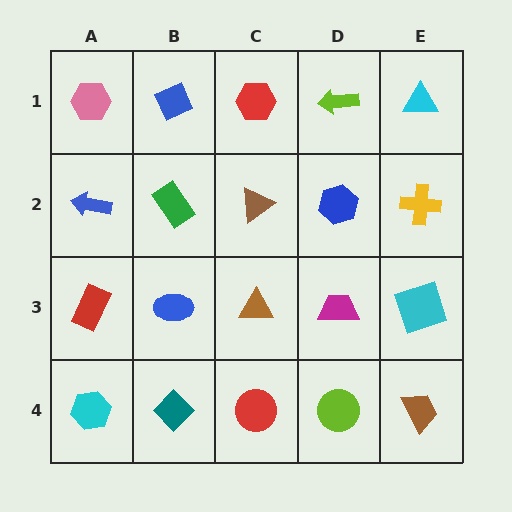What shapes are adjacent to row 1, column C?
A brown triangle (row 2, column C), a blue diamond (row 1, column B), a lime arrow (row 1, column D).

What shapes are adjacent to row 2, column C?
A red hexagon (row 1, column C), a brown triangle (row 3, column C), a green rectangle (row 2, column B), a blue hexagon (row 2, column D).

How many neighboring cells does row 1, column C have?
3.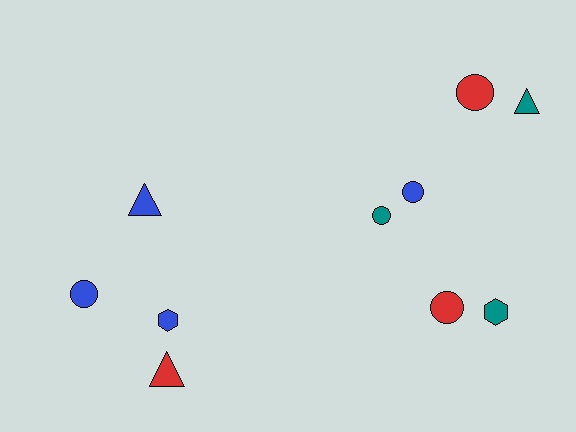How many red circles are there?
There are 2 red circles.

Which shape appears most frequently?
Circle, with 5 objects.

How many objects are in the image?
There are 10 objects.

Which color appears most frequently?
Blue, with 4 objects.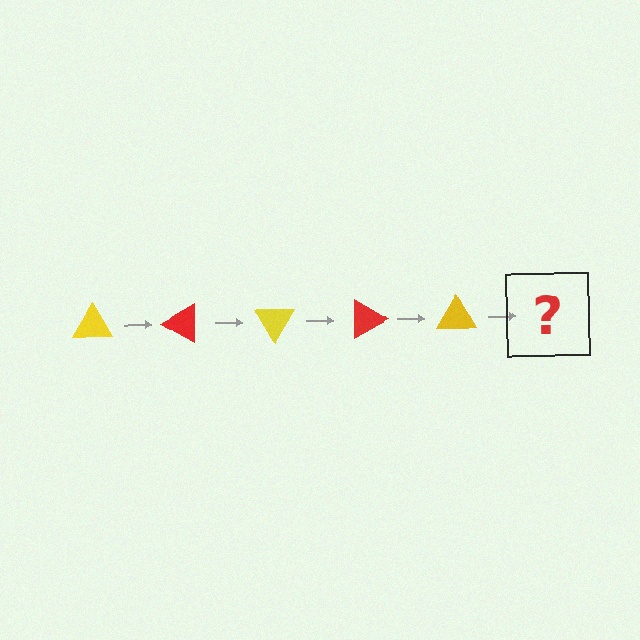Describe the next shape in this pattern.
It should be a red triangle, rotated 150 degrees from the start.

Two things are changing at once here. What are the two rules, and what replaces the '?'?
The two rules are that it rotates 30 degrees each step and the color cycles through yellow and red. The '?' should be a red triangle, rotated 150 degrees from the start.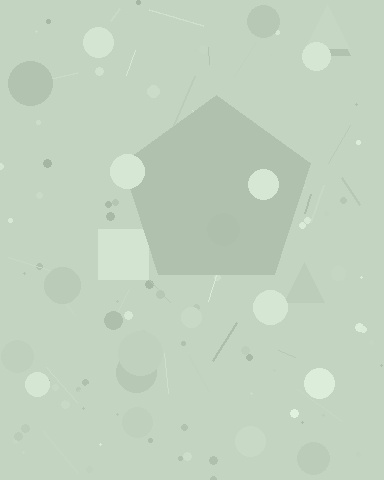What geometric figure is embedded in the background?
A pentagon is embedded in the background.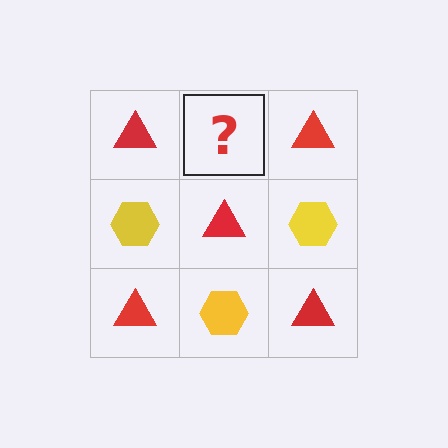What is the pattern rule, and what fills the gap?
The rule is that it alternates red triangle and yellow hexagon in a checkerboard pattern. The gap should be filled with a yellow hexagon.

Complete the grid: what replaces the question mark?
The question mark should be replaced with a yellow hexagon.